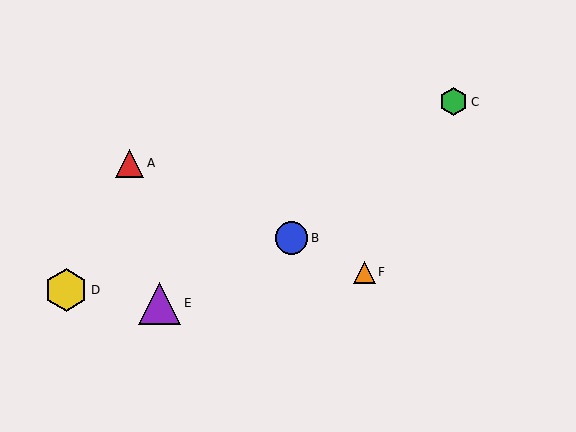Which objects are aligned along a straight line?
Objects A, B, F are aligned along a straight line.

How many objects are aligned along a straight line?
3 objects (A, B, F) are aligned along a straight line.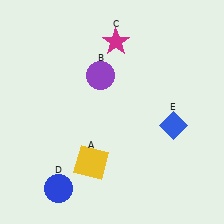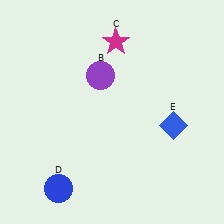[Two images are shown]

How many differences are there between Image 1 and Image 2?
There is 1 difference between the two images.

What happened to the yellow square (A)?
The yellow square (A) was removed in Image 2. It was in the bottom-left area of Image 1.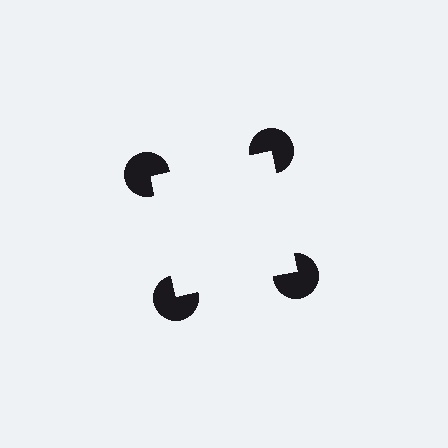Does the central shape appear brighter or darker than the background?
It typically appears slightly brighter than the background, even though no actual brightness change is drawn.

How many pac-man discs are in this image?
There are 4 — one at each vertex of the illusory square.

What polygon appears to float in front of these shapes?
An illusory square — its edges are inferred from the aligned wedge cuts in the pac-man discs, not physically drawn.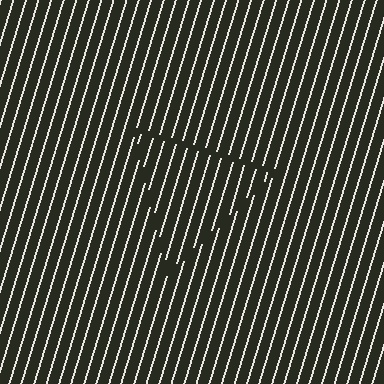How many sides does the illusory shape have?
3 sides — the line-ends trace a triangle.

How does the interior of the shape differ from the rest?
The interior of the shape contains the same grating, shifted by half a period — the contour is defined by the phase discontinuity where line-ends from the inner and outer gratings abut.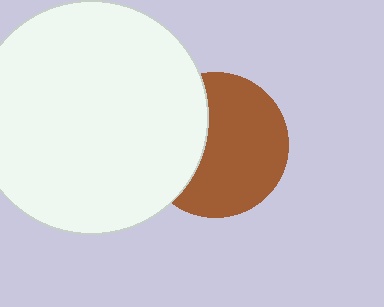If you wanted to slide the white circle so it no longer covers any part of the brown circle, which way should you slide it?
Slide it left — that is the most direct way to separate the two shapes.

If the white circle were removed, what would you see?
You would see the complete brown circle.